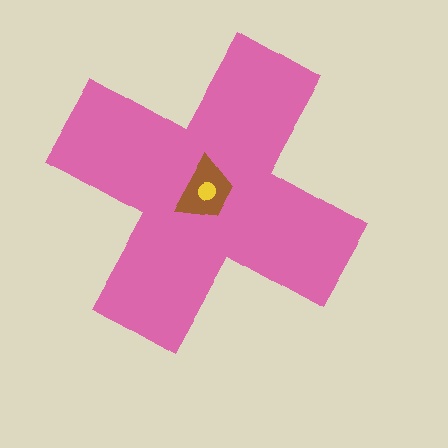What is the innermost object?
The yellow circle.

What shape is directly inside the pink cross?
The brown trapezoid.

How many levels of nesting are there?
3.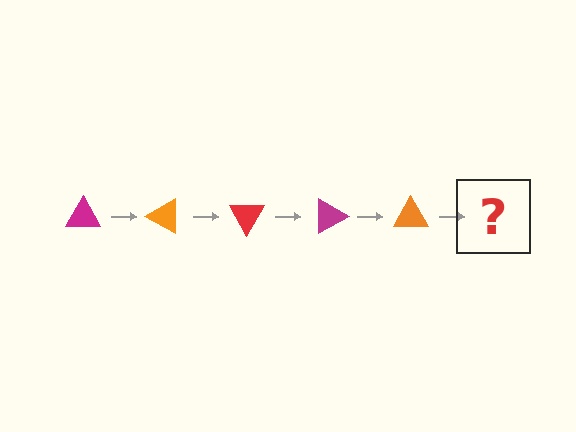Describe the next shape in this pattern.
It should be a red triangle, rotated 150 degrees from the start.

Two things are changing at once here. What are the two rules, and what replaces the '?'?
The two rules are that it rotates 30 degrees each step and the color cycles through magenta, orange, and red. The '?' should be a red triangle, rotated 150 degrees from the start.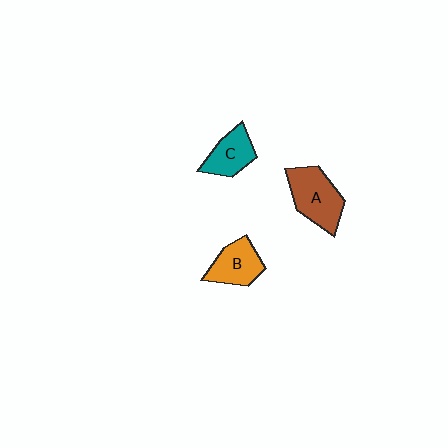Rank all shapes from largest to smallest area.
From largest to smallest: A (brown), B (orange), C (teal).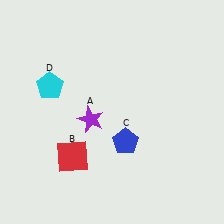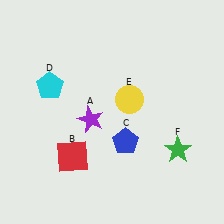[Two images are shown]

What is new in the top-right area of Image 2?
A yellow circle (E) was added in the top-right area of Image 2.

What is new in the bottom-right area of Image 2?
A green star (F) was added in the bottom-right area of Image 2.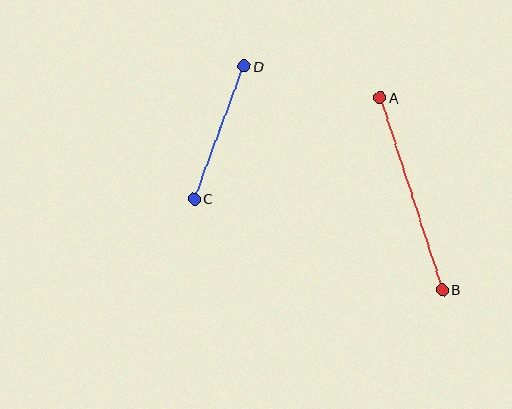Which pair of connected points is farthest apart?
Points A and B are farthest apart.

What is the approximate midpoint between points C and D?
The midpoint is at approximately (219, 133) pixels.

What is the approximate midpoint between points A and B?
The midpoint is at approximately (411, 194) pixels.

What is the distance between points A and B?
The distance is approximately 202 pixels.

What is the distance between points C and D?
The distance is approximately 142 pixels.